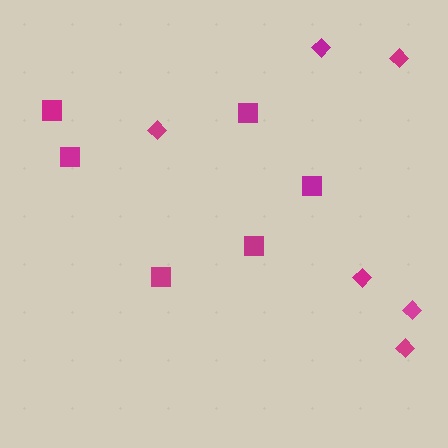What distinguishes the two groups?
There are 2 groups: one group of squares (6) and one group of diamonds (6).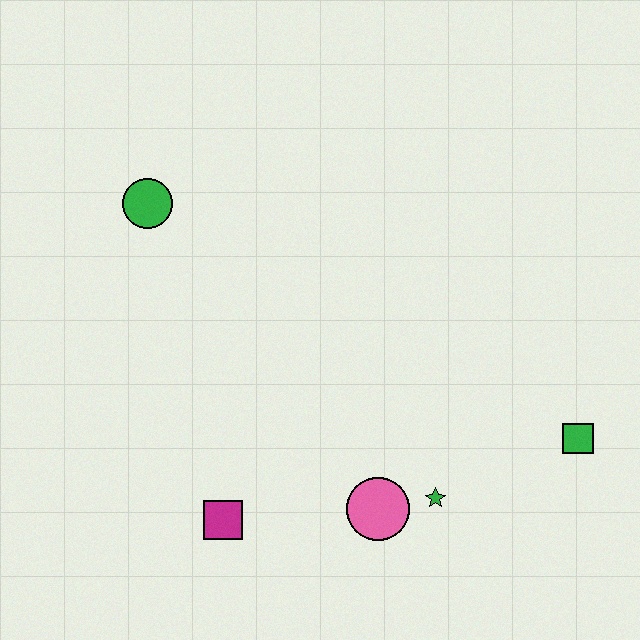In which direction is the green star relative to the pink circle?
The green star is to the right of the pink circle.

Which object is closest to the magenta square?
The pink circle is closest to the magenta square.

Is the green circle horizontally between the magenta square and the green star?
No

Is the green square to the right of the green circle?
Yes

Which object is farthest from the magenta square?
The green square is farthest from the magenta square.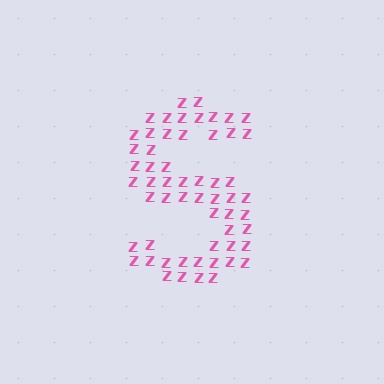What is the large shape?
The large shape is the letter S.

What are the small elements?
The small elements are letter Z's.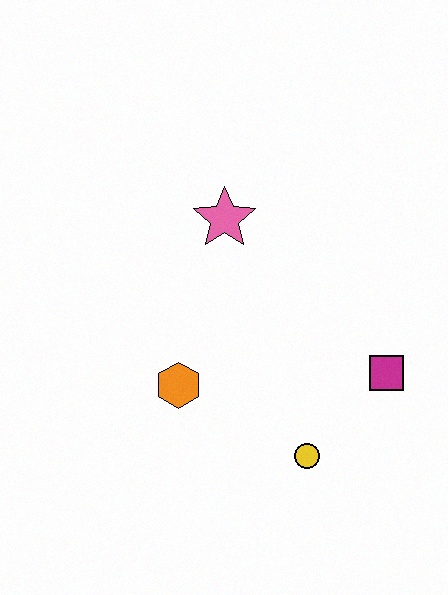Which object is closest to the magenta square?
The yellow circle is closest to the magenta square.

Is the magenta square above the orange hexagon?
Yes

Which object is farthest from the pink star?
The yellow circle is farthest from the pink star.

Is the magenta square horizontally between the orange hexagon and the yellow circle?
No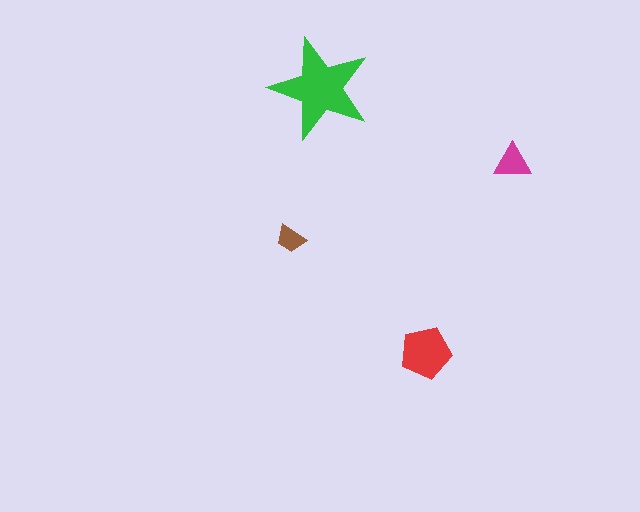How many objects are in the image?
There are 4 objects in the image.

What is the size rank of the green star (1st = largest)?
1st.